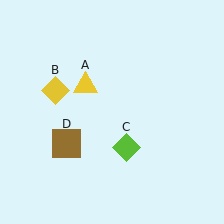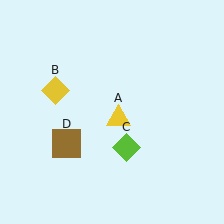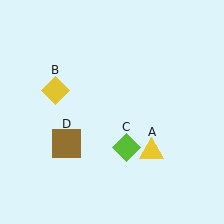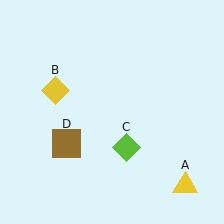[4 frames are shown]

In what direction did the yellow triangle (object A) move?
The yellow triangle (object A) moved down and to the right.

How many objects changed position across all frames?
1 object changed position: yellow triangle (object A).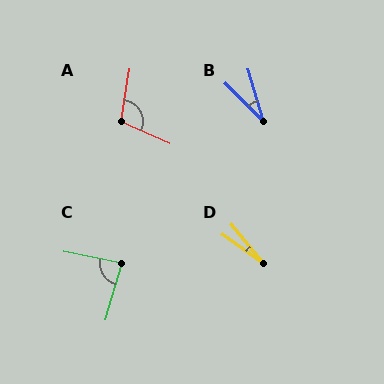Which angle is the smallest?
D, at approximately 16 degrees.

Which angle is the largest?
A, at approximately 105 degrees.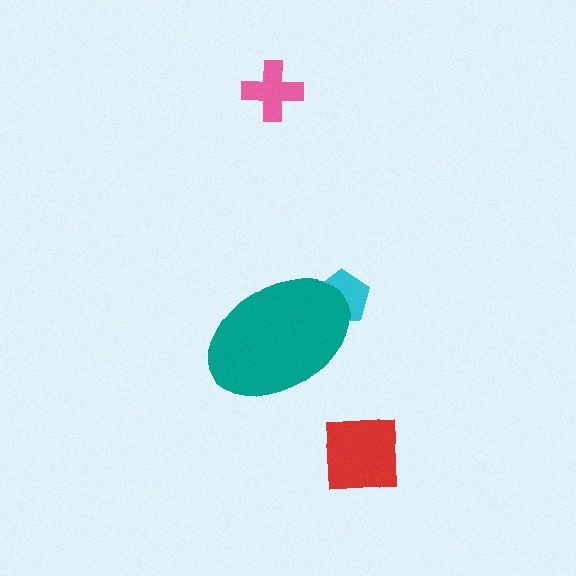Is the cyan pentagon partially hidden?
Yes, the cyan pentagon is partially hidden behind the teal ellipse.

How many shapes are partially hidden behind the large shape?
1 shape is partially hidden.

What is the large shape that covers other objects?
A teal ellipse.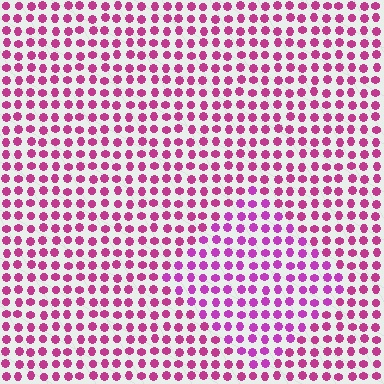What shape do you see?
I see a diamond.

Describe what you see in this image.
The image is filled with small magenta elements in a uniform arrangement. A diamond-shaped region is visible where the elements are tinted to a slightly different hue, forming a subtle color boundary.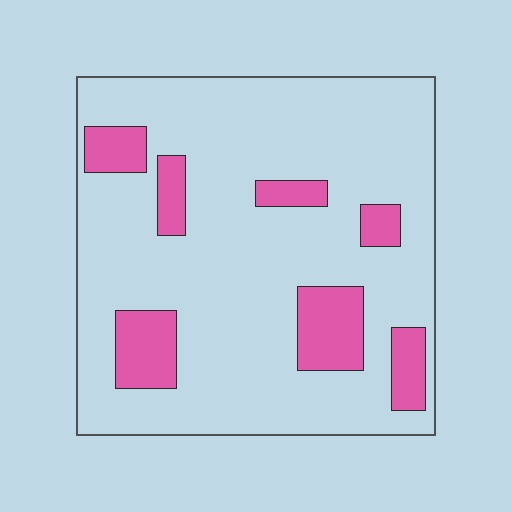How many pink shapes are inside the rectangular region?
7.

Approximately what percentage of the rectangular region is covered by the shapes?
Approximately 15%.